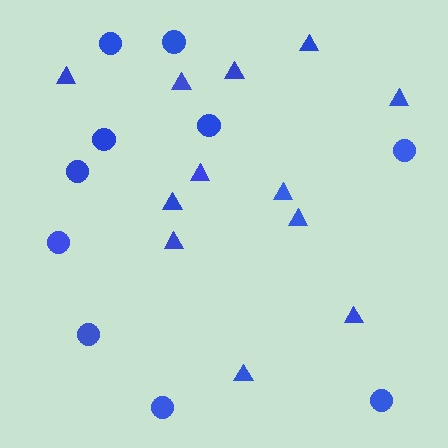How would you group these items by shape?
There are 2 groups: one group of triangles (12) and one group of circles (10).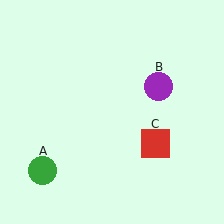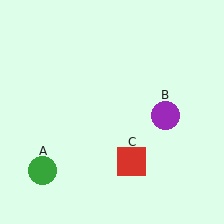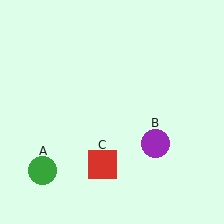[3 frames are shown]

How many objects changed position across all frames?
2 objects changed position: purple circle (object B), red square (object C).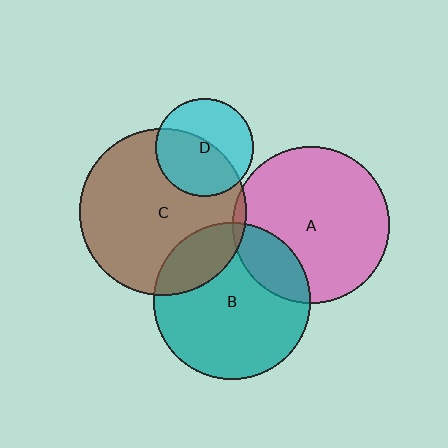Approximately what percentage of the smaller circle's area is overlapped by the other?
Approximately 50%.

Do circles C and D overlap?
Yes.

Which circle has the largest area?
Circle C (brown).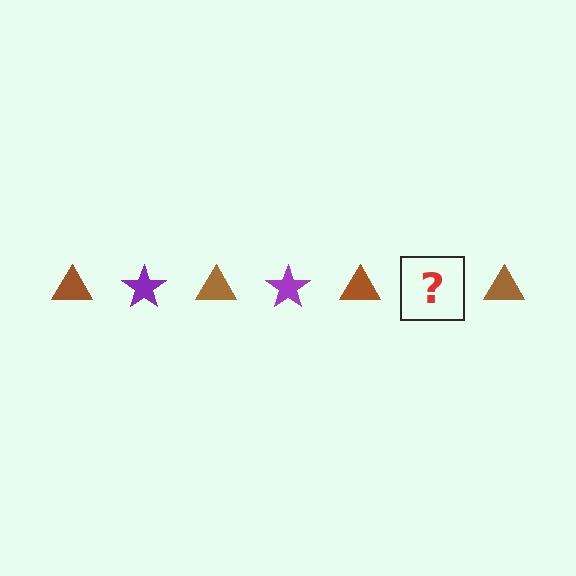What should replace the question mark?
The question mark should be replaced with a purple star.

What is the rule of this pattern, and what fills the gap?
The rule is that the pattern alternates between brown triangle and purple star. The gap should be filled with a purple star.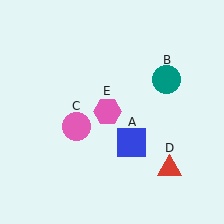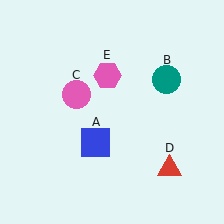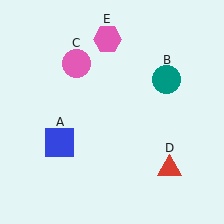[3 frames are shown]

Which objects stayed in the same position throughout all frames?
Teal circle (object B) and red triangle (object D) remained stationary.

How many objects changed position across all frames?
3 objects changed position: blue square (object A), pink circle (object C), pink hexagon (object E).